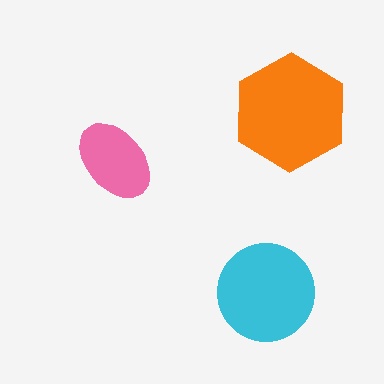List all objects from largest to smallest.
The orange hexagon, the cyan circle, the pink ellipse.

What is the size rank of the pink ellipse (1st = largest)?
3rd.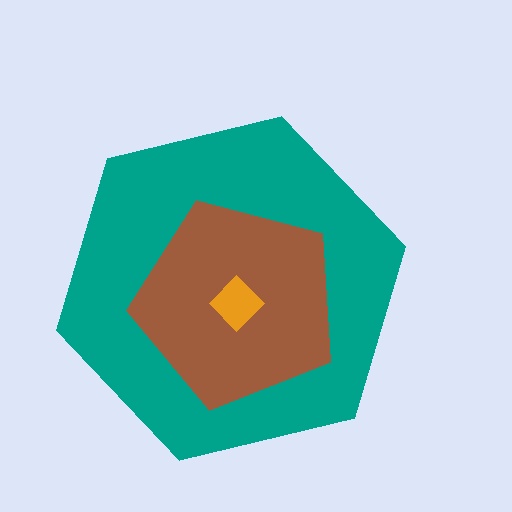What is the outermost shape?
The teal hexagon.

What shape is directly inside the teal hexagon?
The brown pentagon.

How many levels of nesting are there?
3.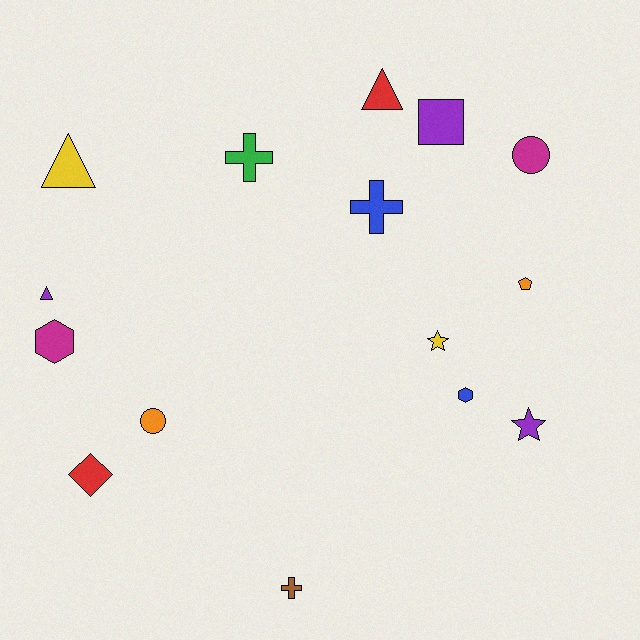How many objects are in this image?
There are 15 objects.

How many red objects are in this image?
There are 2 red objects.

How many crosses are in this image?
There are 3 crosses.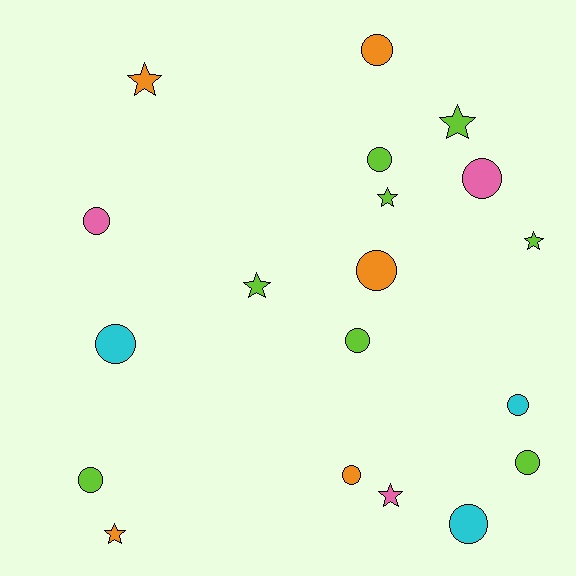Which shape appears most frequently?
Circle, with 12 objects.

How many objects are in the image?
There are 19 objects.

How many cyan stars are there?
There are no cyan stars.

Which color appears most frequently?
Lime, with 8 objects.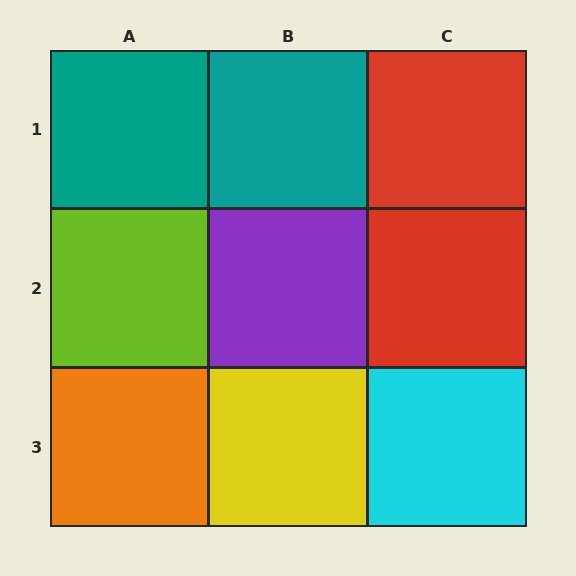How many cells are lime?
1 cell is lime.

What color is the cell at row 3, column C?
Cyan.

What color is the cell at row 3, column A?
Orange.